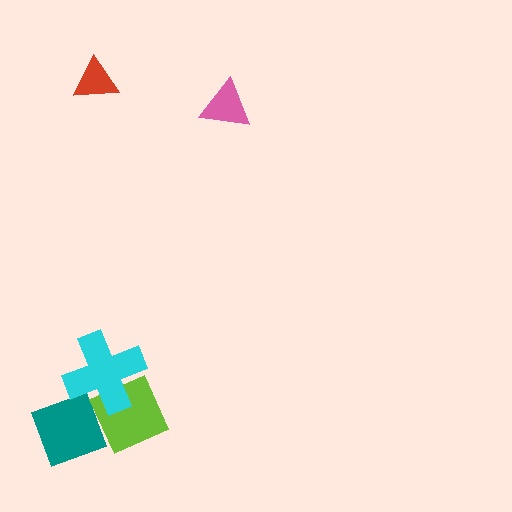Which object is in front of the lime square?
The cyan cross is in front of the lime square.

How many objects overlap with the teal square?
0 objects overlap with the teal square.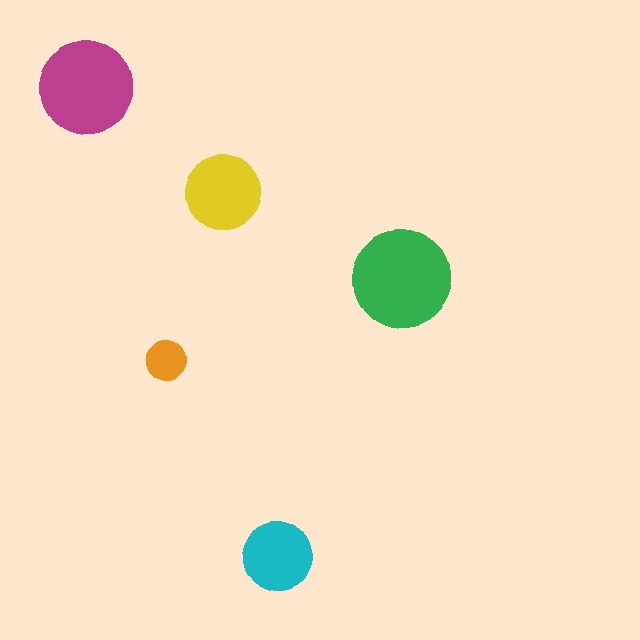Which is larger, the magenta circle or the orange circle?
The magenta one.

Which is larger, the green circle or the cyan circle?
The green one.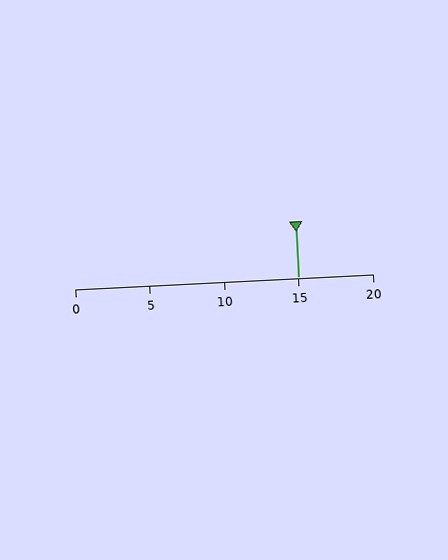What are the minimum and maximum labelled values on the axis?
The axis runs from 0 to 20.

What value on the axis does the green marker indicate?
The marker indicates approximately 15.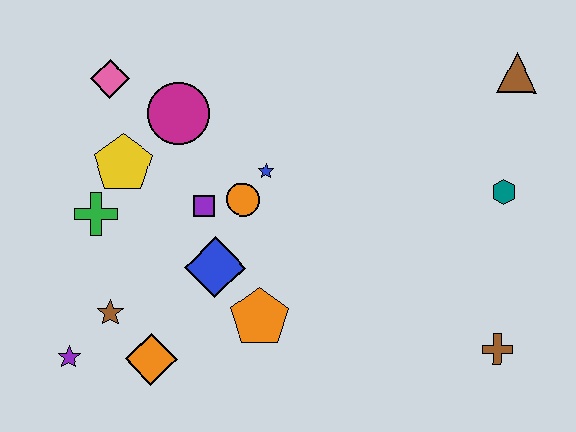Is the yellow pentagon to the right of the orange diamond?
No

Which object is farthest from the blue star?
The brown cross is farthest from the blue star.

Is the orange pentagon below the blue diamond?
Yes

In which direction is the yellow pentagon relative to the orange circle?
The yellow pentagon is to the left of the orange circle.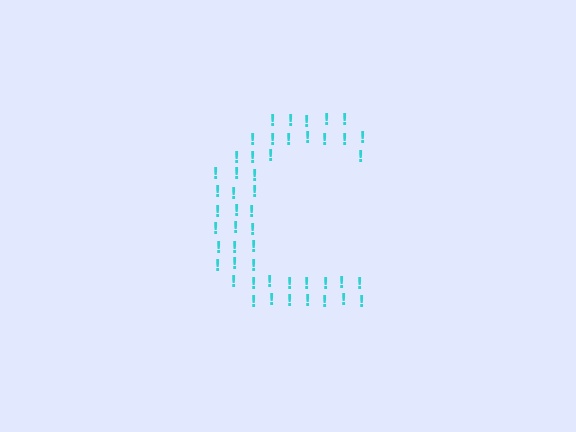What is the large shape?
The large shape is the letter C.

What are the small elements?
The small elements are exclamation marks.